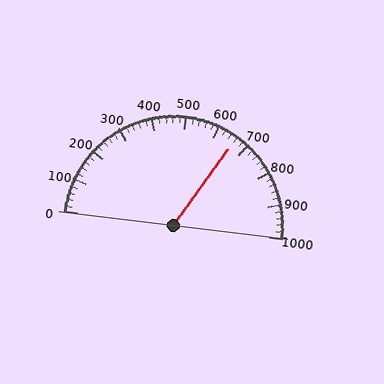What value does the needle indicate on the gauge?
The needle indicates approximately 660.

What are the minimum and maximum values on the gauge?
The gauge ranges from 0 to 1000.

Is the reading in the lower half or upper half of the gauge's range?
The reading is in the upper half of the range (0 to 1000).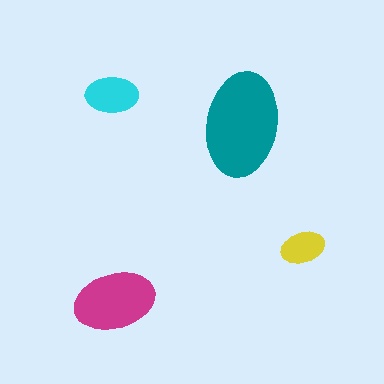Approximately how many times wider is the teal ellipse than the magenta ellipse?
About 1.5 times wider.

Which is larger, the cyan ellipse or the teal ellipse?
The teal one.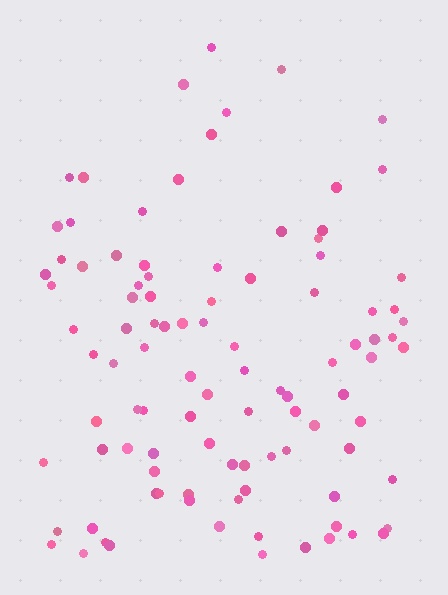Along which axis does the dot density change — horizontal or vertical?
Vertical.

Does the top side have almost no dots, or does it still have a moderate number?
Still a moderate number, just noticeably fewer than the bottom.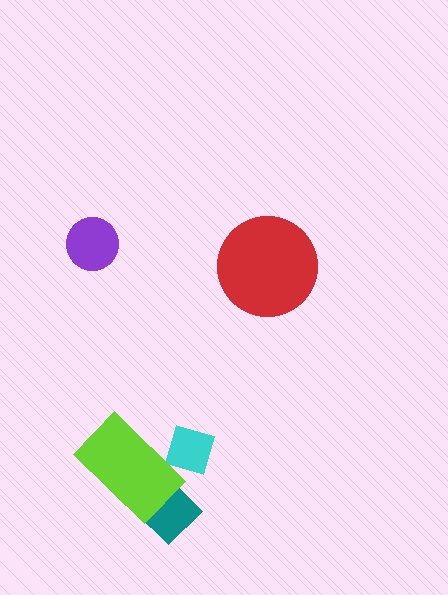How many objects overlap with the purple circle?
0 objects overlap with the purple circle.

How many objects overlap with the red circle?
0 objects overlap with the red circle.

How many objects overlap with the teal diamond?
1 object overlaps with the teal diamond.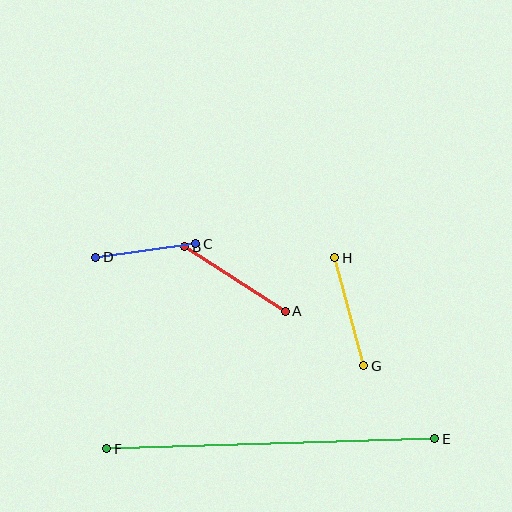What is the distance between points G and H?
The distance is approximately 112 pixels.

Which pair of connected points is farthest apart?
Points E and F are farthest apart.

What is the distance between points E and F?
The distance is approximately 328 pixels.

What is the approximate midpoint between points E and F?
The midpoint is at approximately (271, 444) pixels.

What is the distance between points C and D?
The distance is approximately 101 pixels.